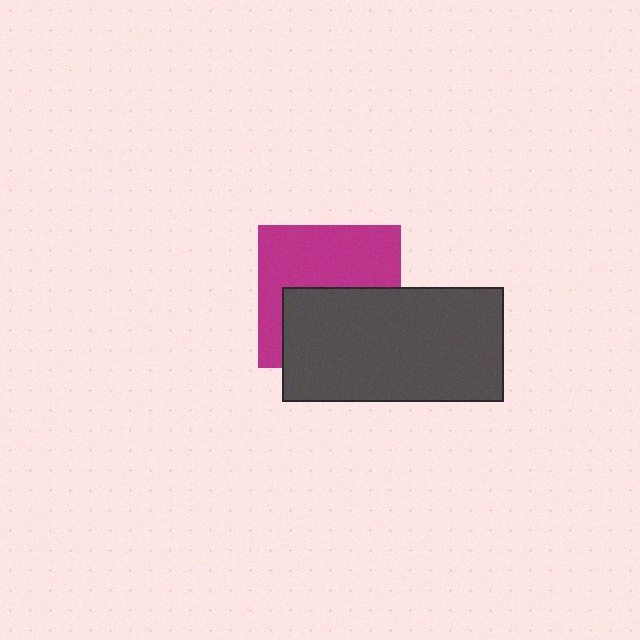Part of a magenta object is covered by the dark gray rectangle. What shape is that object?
It is a square.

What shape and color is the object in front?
The object in front is a dark gray rectangle.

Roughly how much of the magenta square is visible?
About half of it is visible (roughly 53%).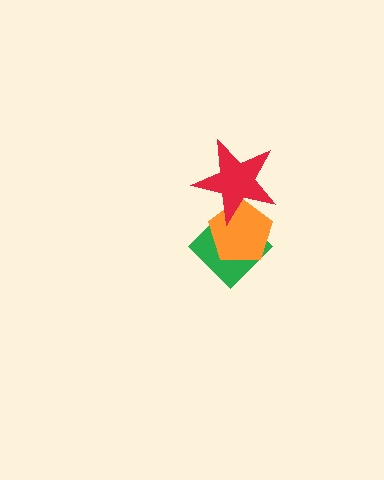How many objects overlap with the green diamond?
2 objects overlap with the green diamond.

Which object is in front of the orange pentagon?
The red star is in front of the orange pentagon.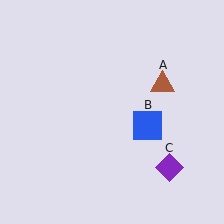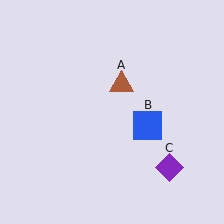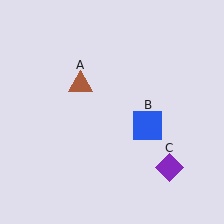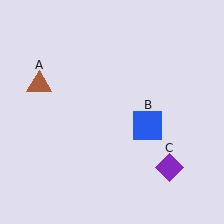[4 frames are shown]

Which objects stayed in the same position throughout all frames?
Blue square (object B) and purple diamond (object C) remained stationary.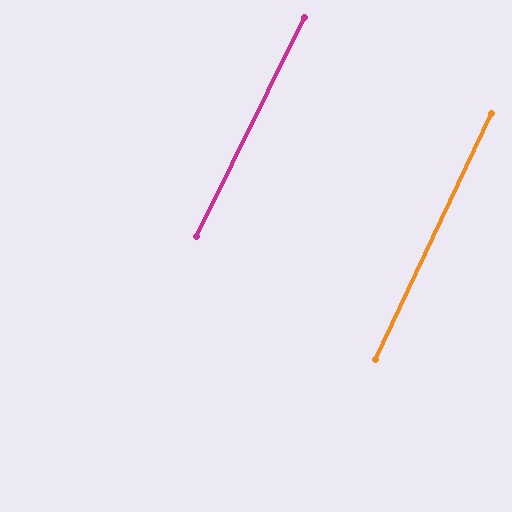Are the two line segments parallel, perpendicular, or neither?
Parallel — their directions differ by only 0.8°.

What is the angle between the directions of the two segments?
Approximately 1 degree.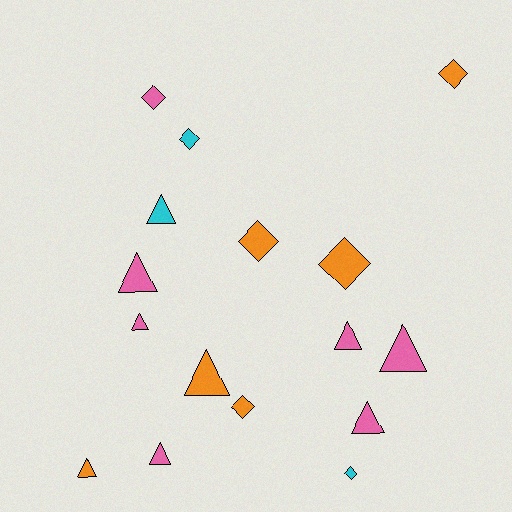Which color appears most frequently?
Pink, with 7 objects.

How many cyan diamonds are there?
There are 2 cyan diamonds.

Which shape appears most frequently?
Triangle, with 9 objects.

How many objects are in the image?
There are 16 objects.